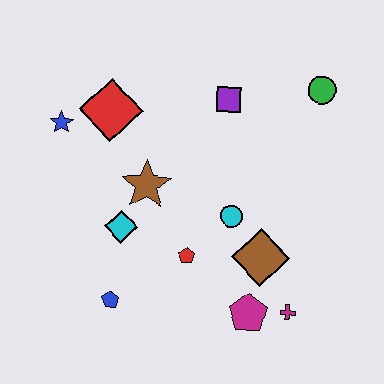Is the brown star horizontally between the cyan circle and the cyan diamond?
Yes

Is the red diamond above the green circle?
No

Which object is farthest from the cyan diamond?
The green circle is farthest from the cyan diamond.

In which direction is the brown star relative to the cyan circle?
The brown star is to the left of the cyan circle.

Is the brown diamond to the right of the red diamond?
Yes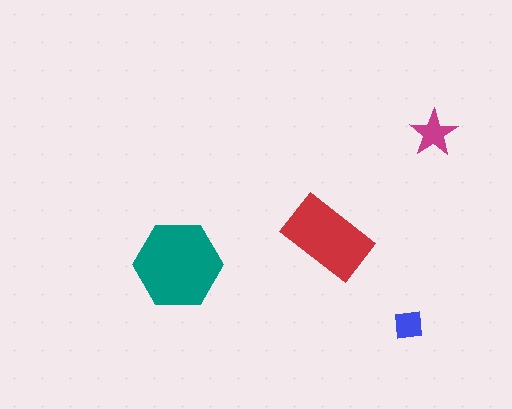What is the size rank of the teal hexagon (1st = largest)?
1st.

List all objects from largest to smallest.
The teal hexagon, the red rectangle, the magenta star, the blue square.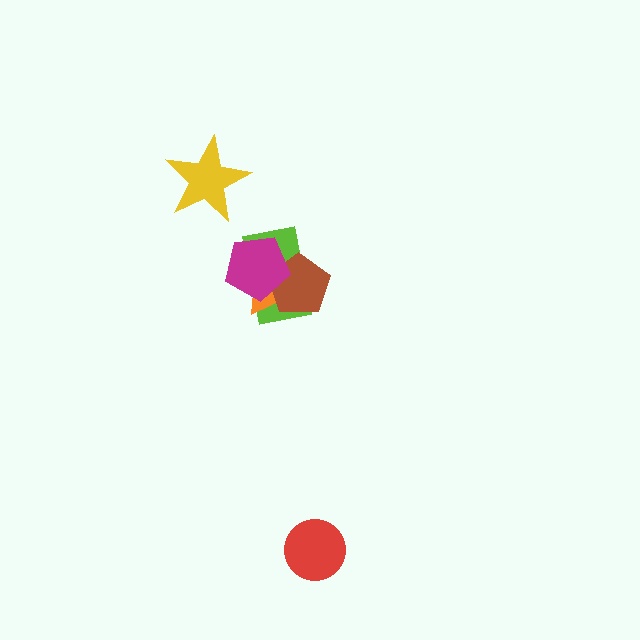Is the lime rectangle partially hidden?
Yes, it is partially covered by another shape.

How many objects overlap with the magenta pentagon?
3 objects overlap with the magenta pentagon.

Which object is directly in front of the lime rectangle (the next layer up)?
The orange triangle is directly in front of the lime rectangle.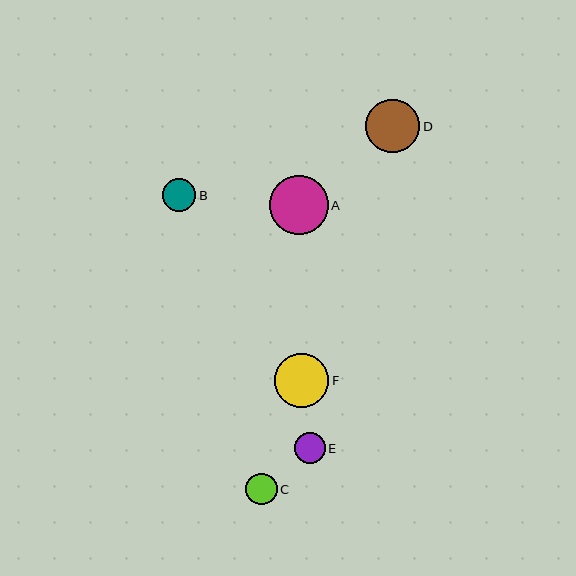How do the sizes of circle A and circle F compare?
Circle A and circle F are approximately the same size.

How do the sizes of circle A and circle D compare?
Circle A and circle D are approximately the same size.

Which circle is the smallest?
Circle E is the smallest with a size of approximately 31 pixels.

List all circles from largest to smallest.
From largest to smallest: A, F, D, B, C, E.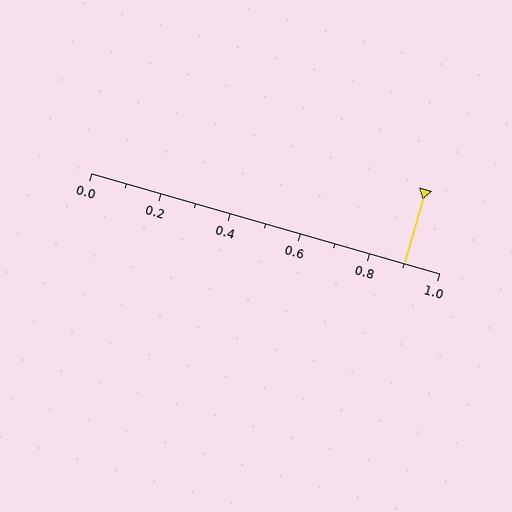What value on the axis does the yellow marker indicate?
The marker indicates approximately 0.9.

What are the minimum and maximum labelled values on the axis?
The axis runs from 0.0 to 1.0.